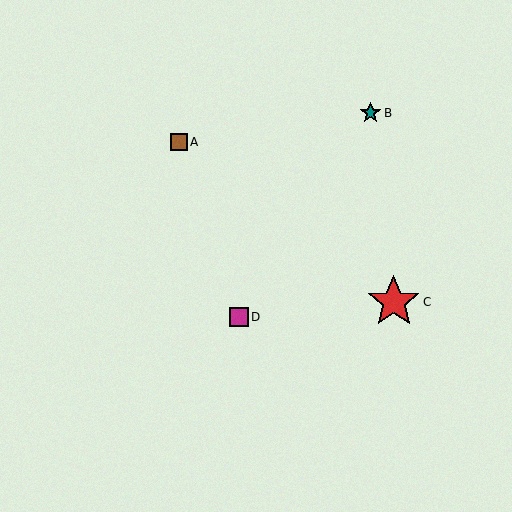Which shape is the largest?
The red star (labeled C) is the largest.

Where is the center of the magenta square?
The center of the magenta square is at (239, 317).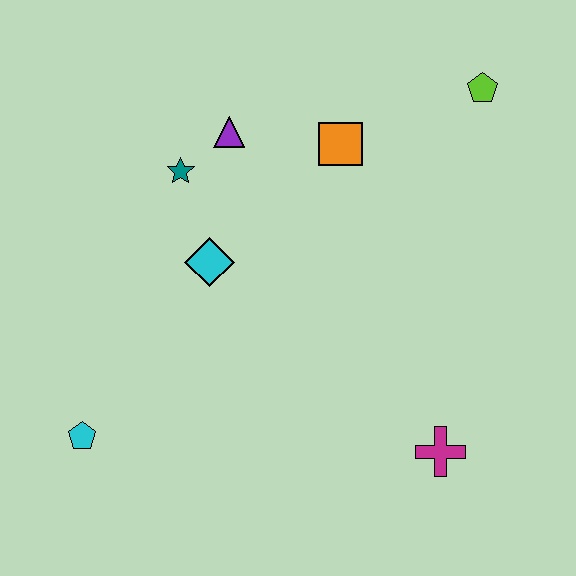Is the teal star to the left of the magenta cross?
Yes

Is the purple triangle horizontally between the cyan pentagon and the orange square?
Yes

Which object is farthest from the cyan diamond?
The lime pentagon is farthest from the cyan diamond.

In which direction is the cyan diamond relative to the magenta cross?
The cyan diamond is to the left of the magenta cross.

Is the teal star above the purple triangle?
No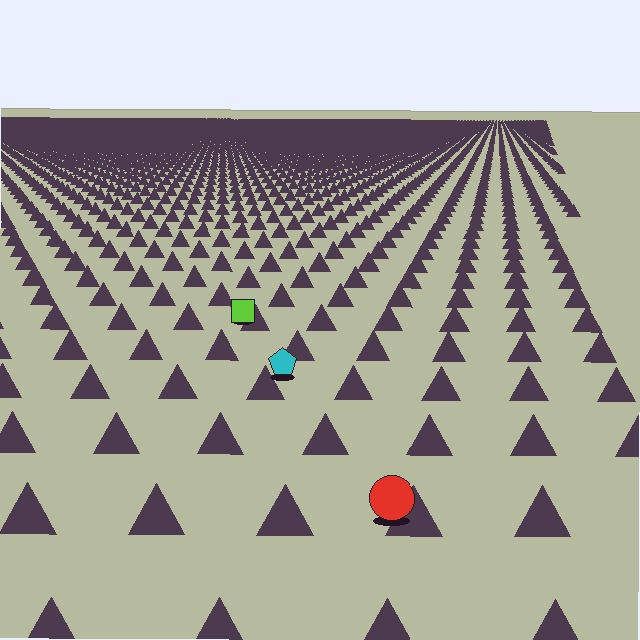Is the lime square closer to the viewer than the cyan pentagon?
No. The cyan pentagon is closer — you can tell from the texture gradient: the ground texture is coarser near it.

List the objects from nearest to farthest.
From nearest to farthest: the red circle, the cyan pentagon, the lime square.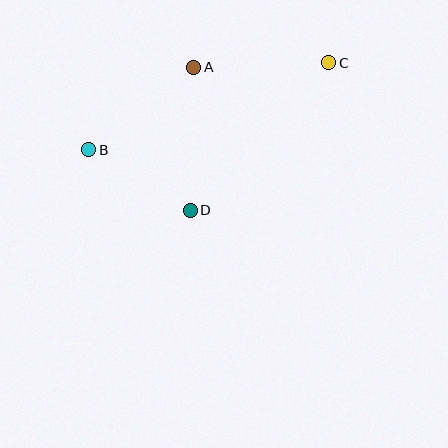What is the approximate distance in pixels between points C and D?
The distance between C and D is approximately 202 pixels.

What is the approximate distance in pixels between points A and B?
The distance between A and B is approximately 133 pixels.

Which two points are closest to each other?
Points B and D are closest to each other.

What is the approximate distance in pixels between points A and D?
The distance between A and D is approximately 143 pixels.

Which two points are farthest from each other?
Points B and C are farthest from each other.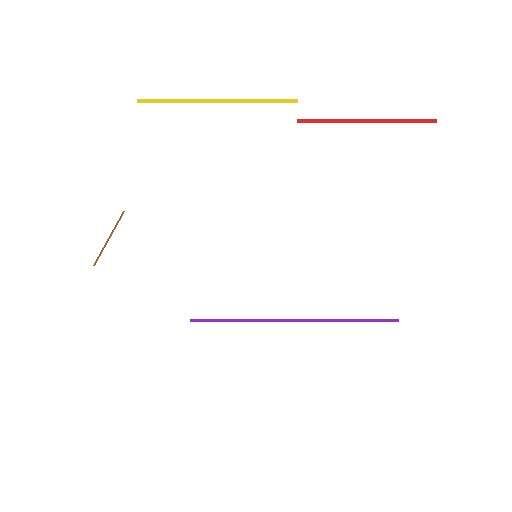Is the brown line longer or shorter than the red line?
The red line is longer than the brown line.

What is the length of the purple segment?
The purple segment is approximately 207 pixels long.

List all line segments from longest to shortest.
From longest to shortest: purple, yellow, red, brown.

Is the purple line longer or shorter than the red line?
The purple line is longer than the red line.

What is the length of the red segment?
The red segment is approximately 139 pixels long.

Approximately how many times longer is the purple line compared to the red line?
The purple line is approximately 1.5 times the length of the red line.